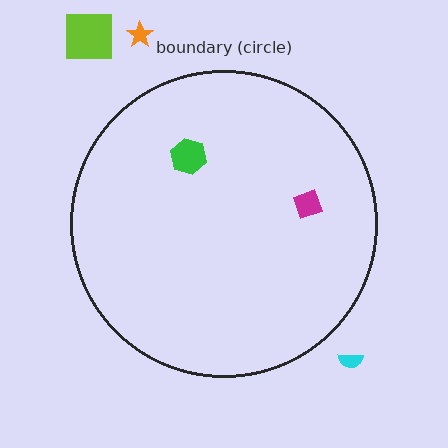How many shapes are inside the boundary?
2 inside, 3 outside.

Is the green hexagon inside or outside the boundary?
Inside.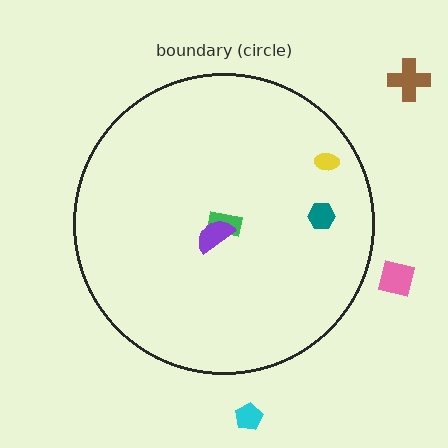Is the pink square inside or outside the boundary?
Outside.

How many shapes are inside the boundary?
4 inside, 3 outside.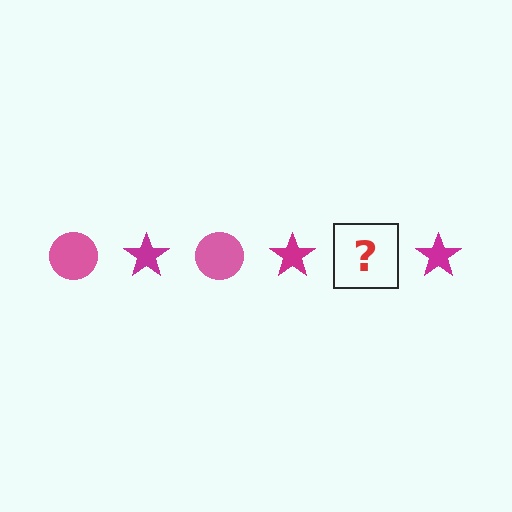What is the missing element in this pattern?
The missing element is a pink circle.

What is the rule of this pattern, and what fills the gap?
The rule is that the pattern alternates between pink circle and magenta star. The gap should be filled with a pink circle.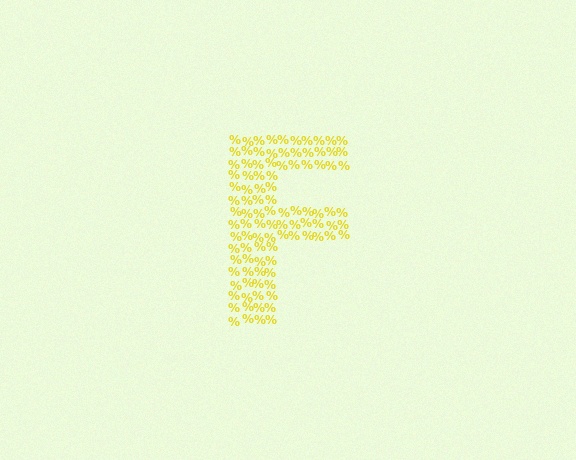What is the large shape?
The large shape is the letter F.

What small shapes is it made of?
It is made of small percent signs.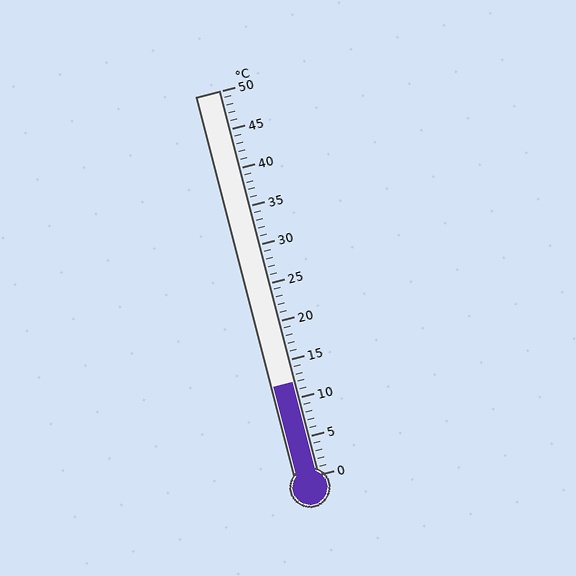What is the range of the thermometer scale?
The thermometer scale ranges from 0°C to 50°C.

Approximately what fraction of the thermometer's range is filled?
The thermometer is filled to approximately 25% of its range.